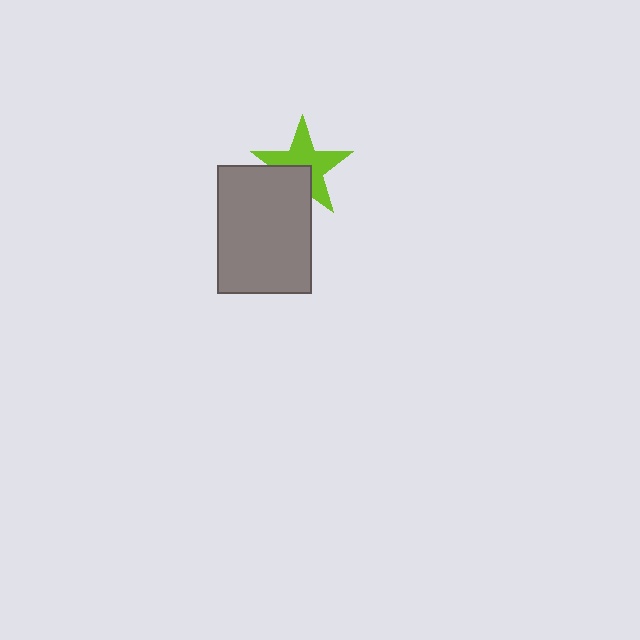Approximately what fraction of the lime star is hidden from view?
Roughly 34% of the lime star is hidden behind the gray rectangle.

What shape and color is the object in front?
The object in front is a gray rectangle.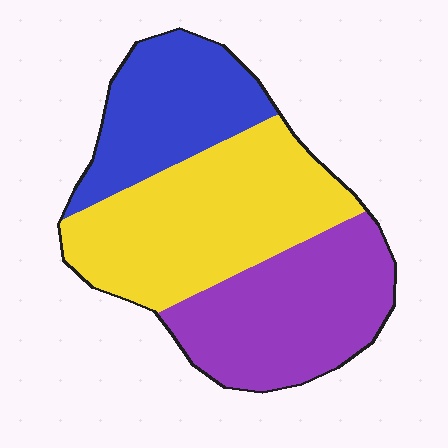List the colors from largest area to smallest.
From largest to smallest: yellow, purple, blue.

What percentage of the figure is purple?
Purple takes up about one third (1/3) of the figure.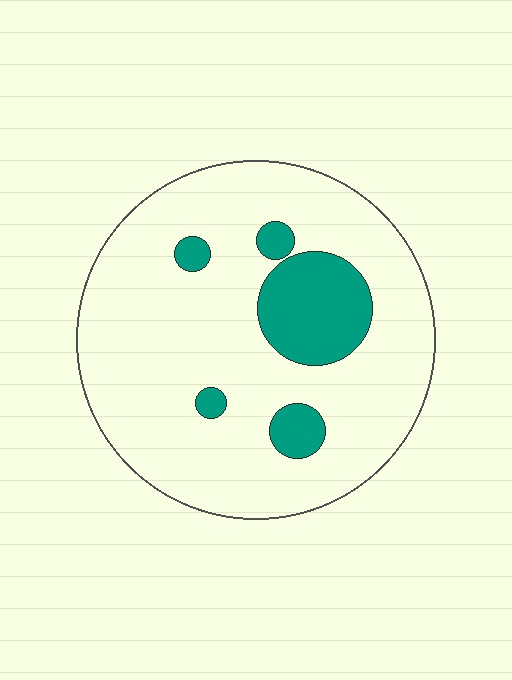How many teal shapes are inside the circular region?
5.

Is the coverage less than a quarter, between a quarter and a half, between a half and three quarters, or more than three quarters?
Less than a quarter.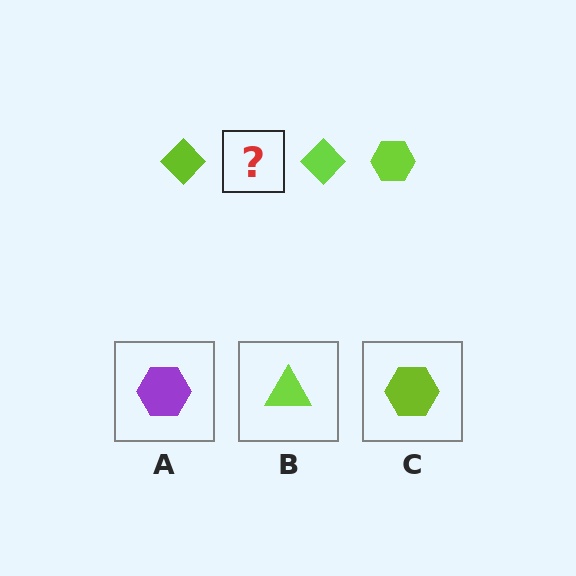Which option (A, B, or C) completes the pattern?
C.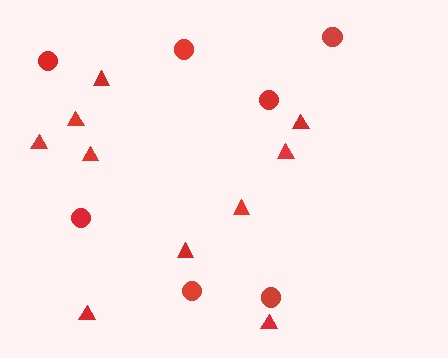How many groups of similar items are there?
There are 2 groups: one group of triangles (10) and one group of circles (7).